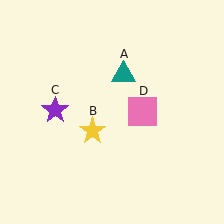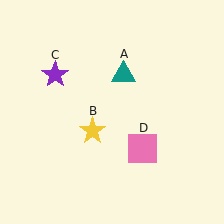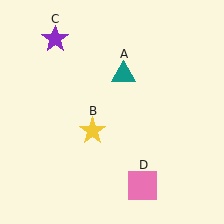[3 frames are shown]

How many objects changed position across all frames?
2 objects changed position: purple star (object C), pink square (object D).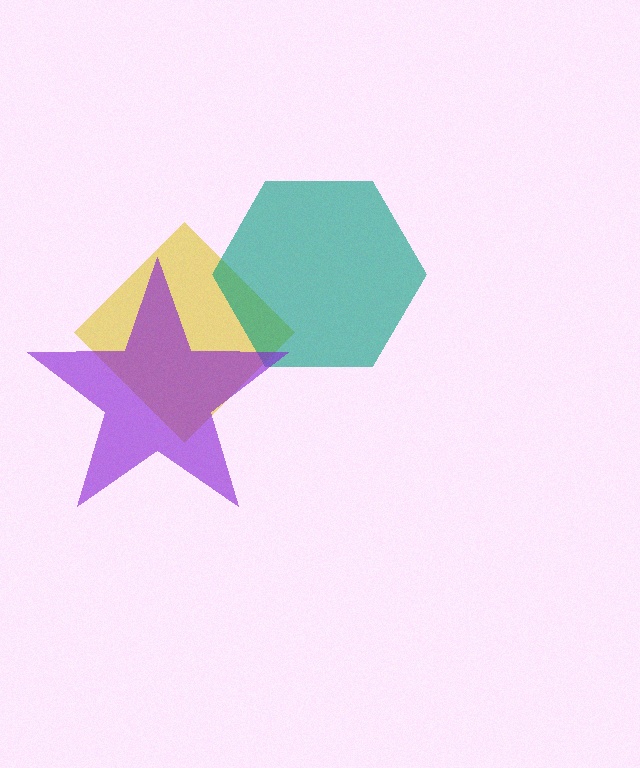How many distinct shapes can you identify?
There are 3 distinct shapes: a yellow diamond, a teal hexagon, a purple star.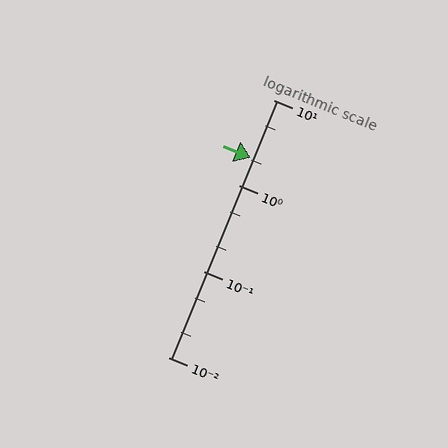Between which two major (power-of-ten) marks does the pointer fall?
The pointer is between 1 and 10.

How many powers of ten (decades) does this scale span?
The scale spans 3 decades, from 0.01 to 10.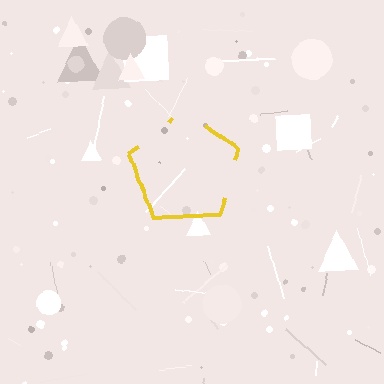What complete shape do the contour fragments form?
The contour fragments form a pentagon.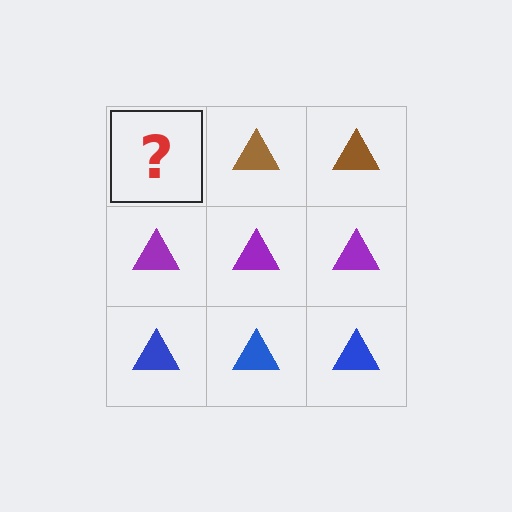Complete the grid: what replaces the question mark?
The question mark should be replaced with a brown triangle.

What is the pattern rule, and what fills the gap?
The rule is that each row has a consistent color. The gap should be filled with a brown triangle.